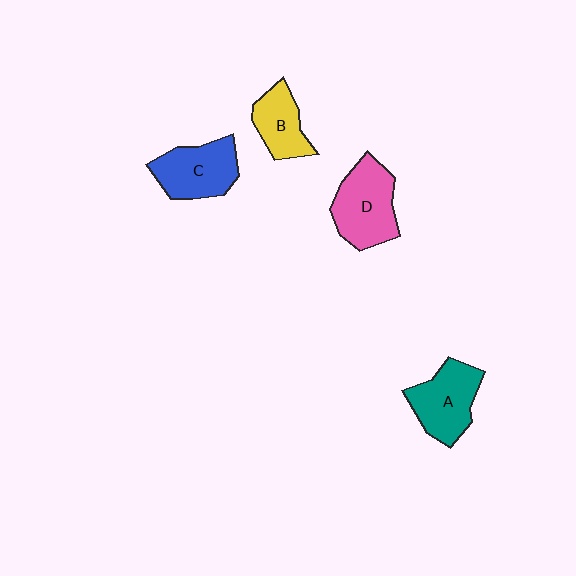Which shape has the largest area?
Shape D (pink).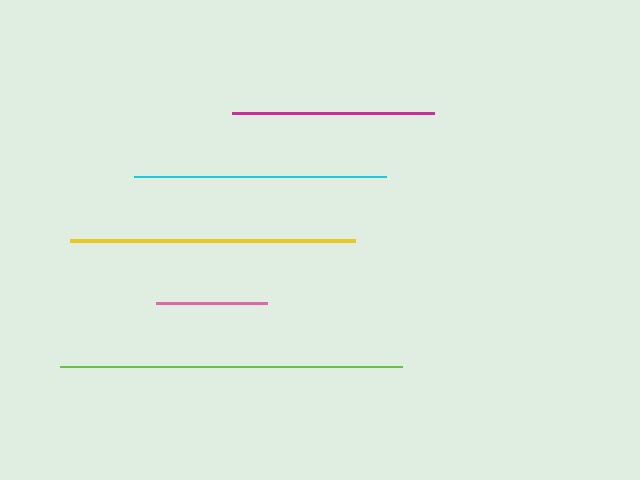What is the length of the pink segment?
The pink segment is approximately 111 pixels long.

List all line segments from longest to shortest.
From longest to shortest: lime, yellow, cyan, magenta, pink.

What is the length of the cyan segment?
The cyan segment is approximately 252 pixels long.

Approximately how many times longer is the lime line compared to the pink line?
The lime line is approximately 3.1 times the length of the pink line.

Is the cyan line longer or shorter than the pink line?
The cyan line is longer than the pink line.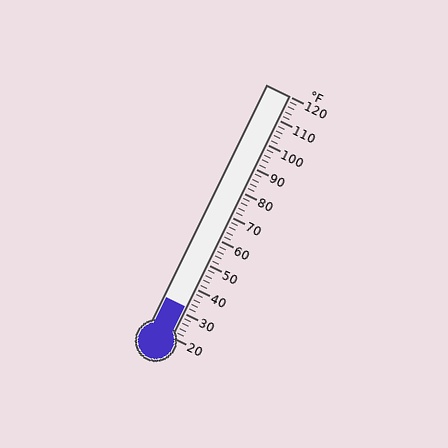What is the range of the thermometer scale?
The thermometer scale ranges from 20°F to 120°F.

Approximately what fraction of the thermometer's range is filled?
The thermometer is filled to approximately 10% of its range.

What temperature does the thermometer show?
The thermometer shows approximately 32°F.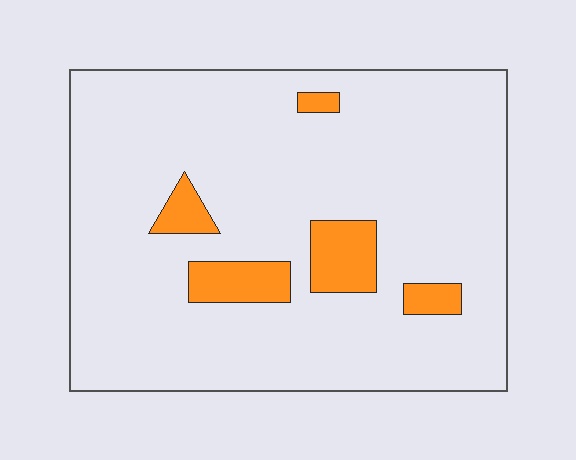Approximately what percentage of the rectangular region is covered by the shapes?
Approximately 10%.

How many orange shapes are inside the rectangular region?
5.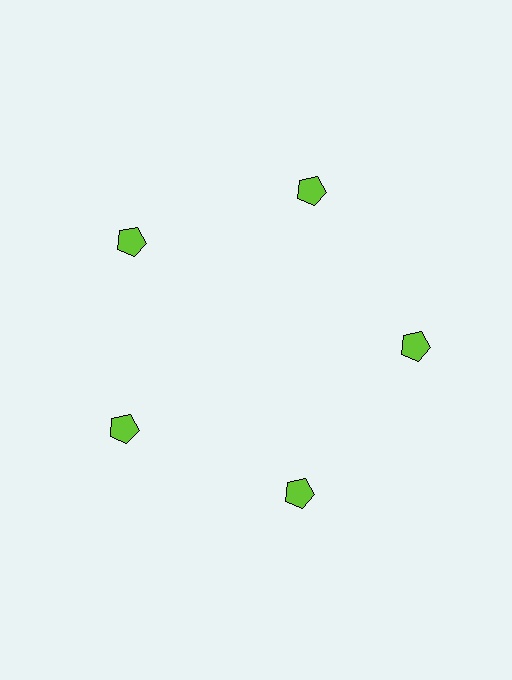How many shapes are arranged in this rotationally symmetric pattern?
There are 5 shapes, arranged in 5 groups of 1.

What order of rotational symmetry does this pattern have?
This pattern has 5-fold rotational symmetry.